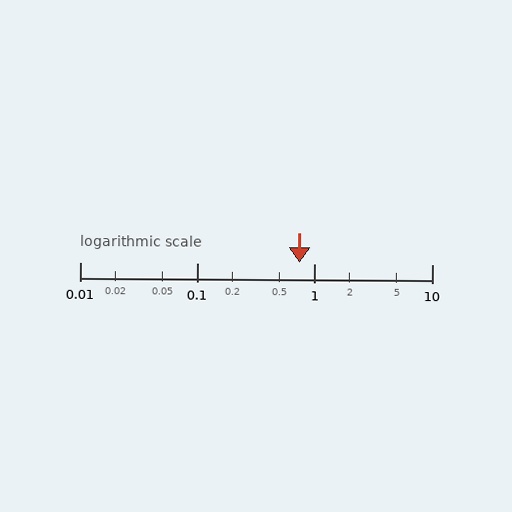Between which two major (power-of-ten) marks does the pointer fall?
The pointer is between 0.1 and 1.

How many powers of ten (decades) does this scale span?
The scale spans 3 decades, from 0.01 to 10.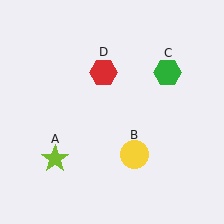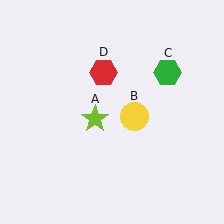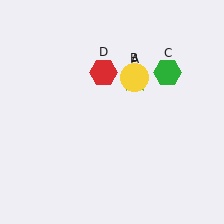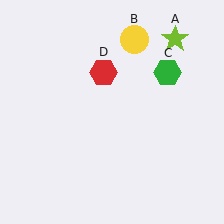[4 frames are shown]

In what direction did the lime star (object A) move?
The lime star (object A) moved up and to the right.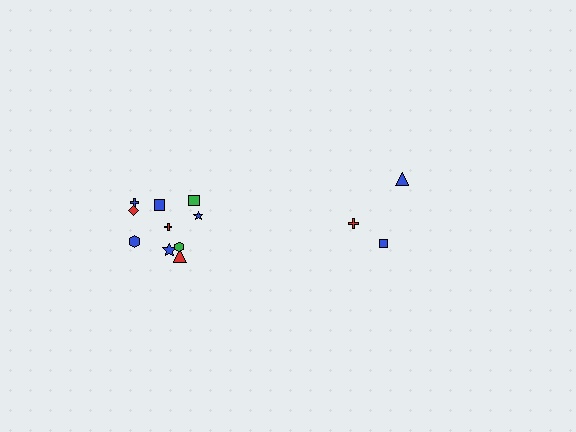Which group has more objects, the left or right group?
The left group.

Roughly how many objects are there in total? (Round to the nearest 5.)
Roughly 15 objects in total.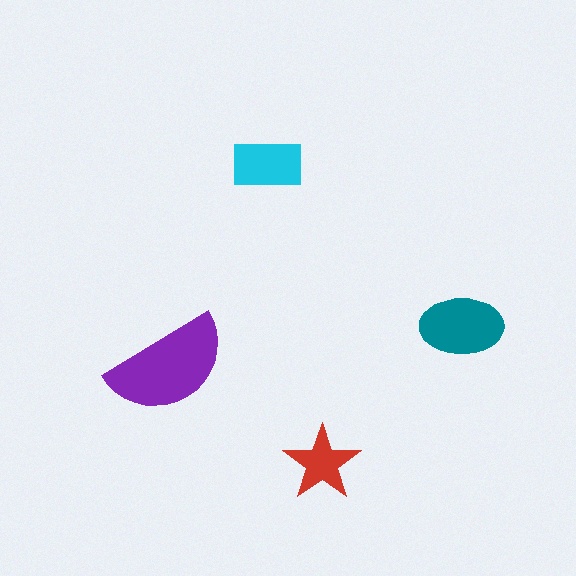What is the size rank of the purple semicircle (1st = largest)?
1st.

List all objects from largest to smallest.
The purple semicircle, the teal ellipse, the cyan rectangle, the red star.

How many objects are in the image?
There are 4 objects in the image.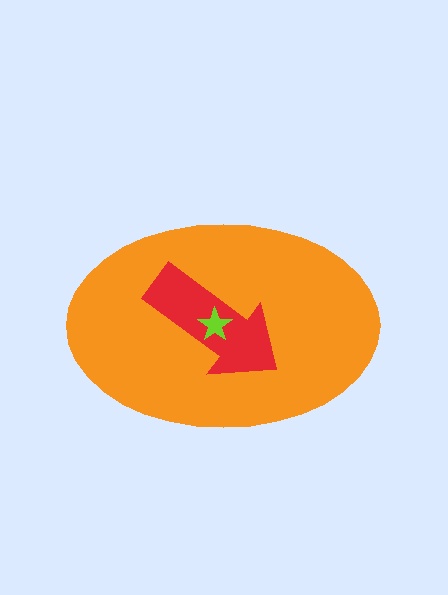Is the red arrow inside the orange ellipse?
Yes.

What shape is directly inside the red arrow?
The lime star.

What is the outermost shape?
The orange ellipse.